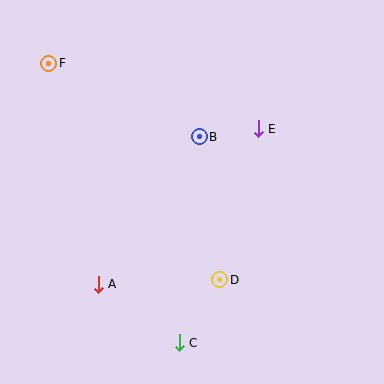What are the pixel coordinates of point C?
Point C is at (179, 343).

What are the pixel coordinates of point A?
Point A is at (98, 284).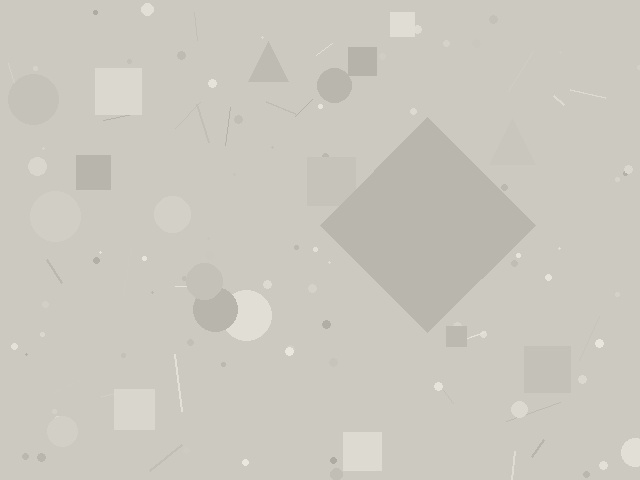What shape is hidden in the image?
A diamond is hidden in the image.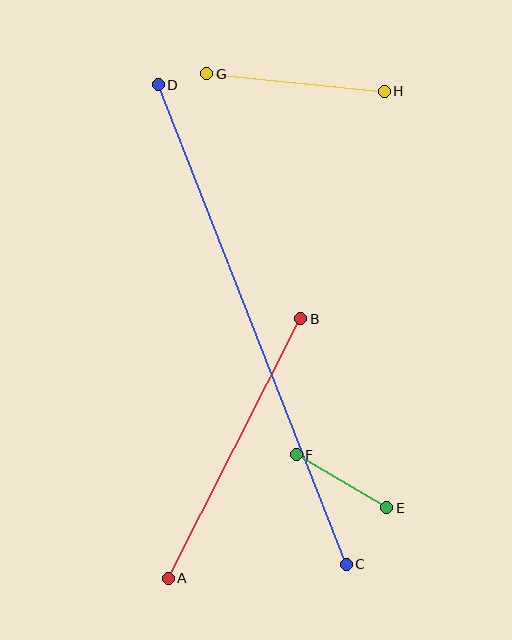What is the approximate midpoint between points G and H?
The midpoint is at approximately (295, 83) pixels.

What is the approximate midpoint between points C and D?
The midpoint is at approximately (252, 324) pixels.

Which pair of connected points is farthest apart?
Points C and D are farthest apart.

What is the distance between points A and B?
The distance is approximately 292 pixels.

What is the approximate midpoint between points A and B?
The midpoint is at approximately (234, 448) pixels.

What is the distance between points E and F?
The distance is approximately 105 pixels.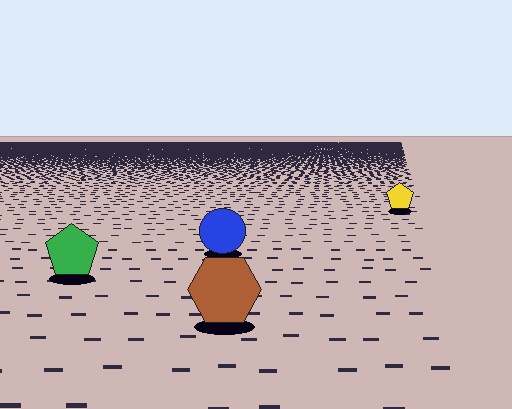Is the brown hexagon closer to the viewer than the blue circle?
Yes. The brown hexagon is closer — you can tell from the texture gradient: the ground texture is coarser near it.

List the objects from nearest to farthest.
From nearest to farthest: the brown hexagon, the green pentagon, the blue circle, the yellow pentagon.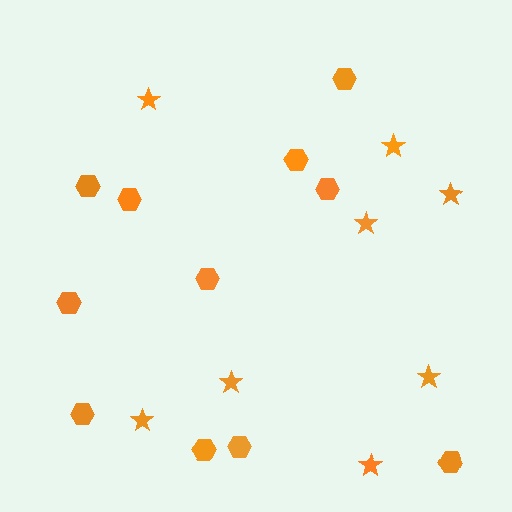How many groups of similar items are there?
There are 2 groups: one group of stars (8) and one group of hexagons (11).